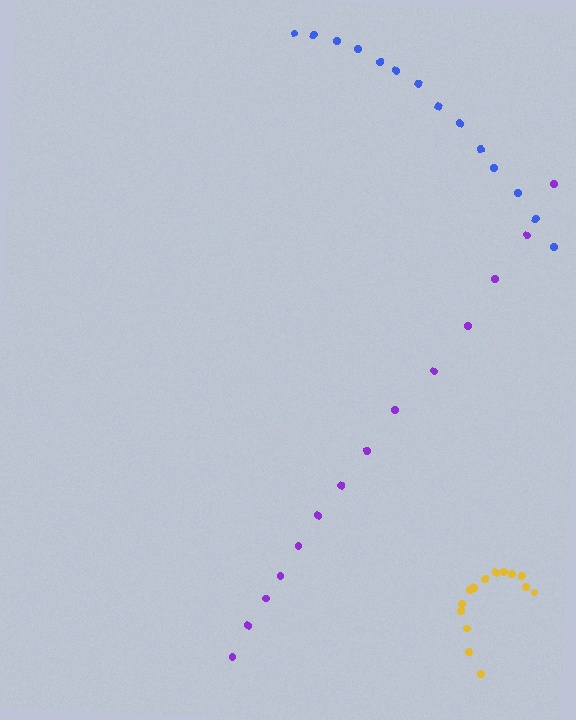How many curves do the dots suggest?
There are 3 distinct paths.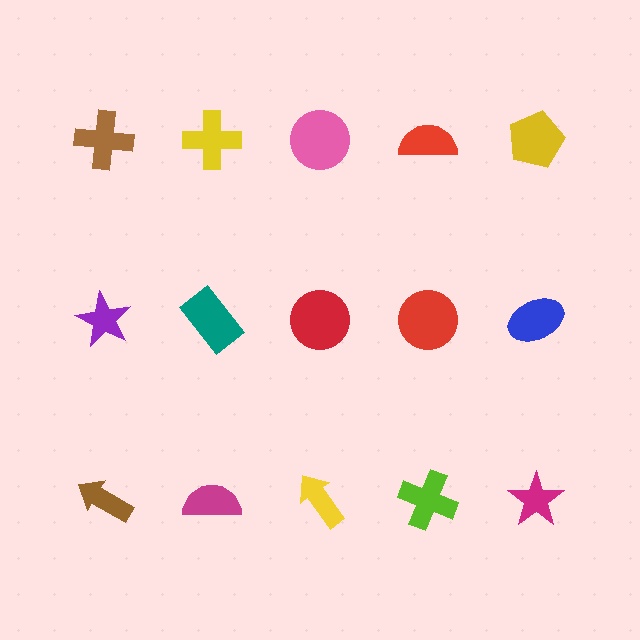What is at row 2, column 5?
A blue ellipse.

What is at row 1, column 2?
A yellow cross.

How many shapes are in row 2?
5 shapes.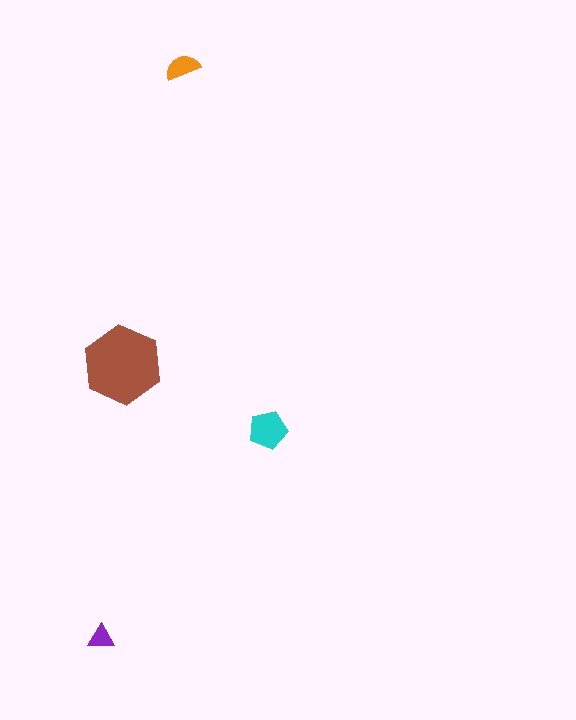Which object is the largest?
The brown hexagon.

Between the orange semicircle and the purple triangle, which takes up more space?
The orange semicircle.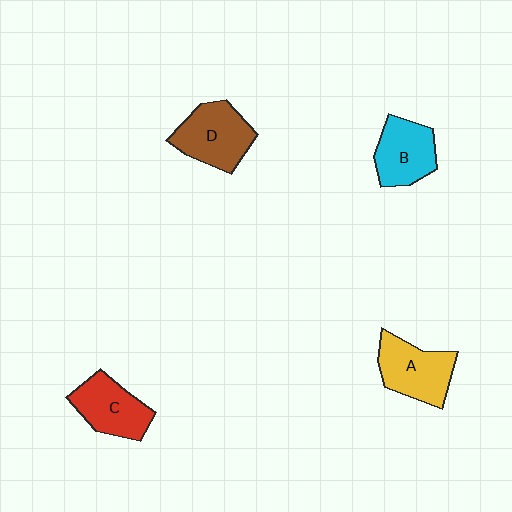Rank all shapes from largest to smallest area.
From largest to smallest: D (brown), A (yellow), C (red), B (cyan).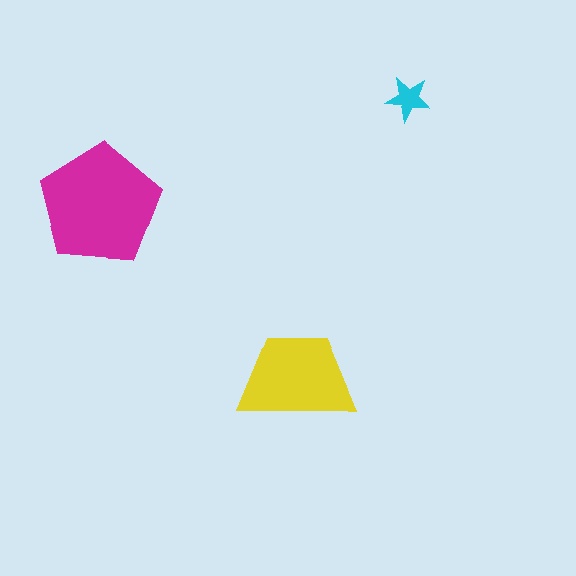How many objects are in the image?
There are 3 objects in the image.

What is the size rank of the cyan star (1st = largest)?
3rd.